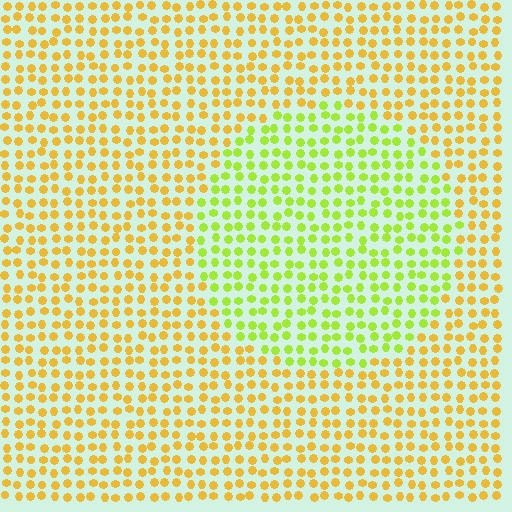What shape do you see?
I see a circle.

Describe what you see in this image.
The image is filled with small yellow elements in a uniform arrangement. A circle-shaped region is visible where the elements are tinted to a slightly different hue, forming a subtle color boundary.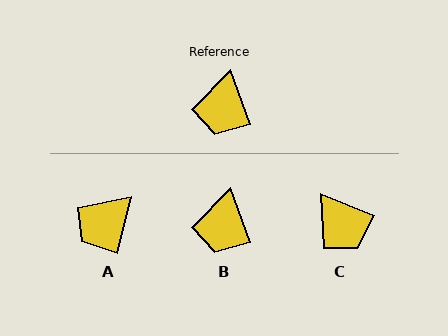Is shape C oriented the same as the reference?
No, it is off by about 48 degrees.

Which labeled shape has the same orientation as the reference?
B.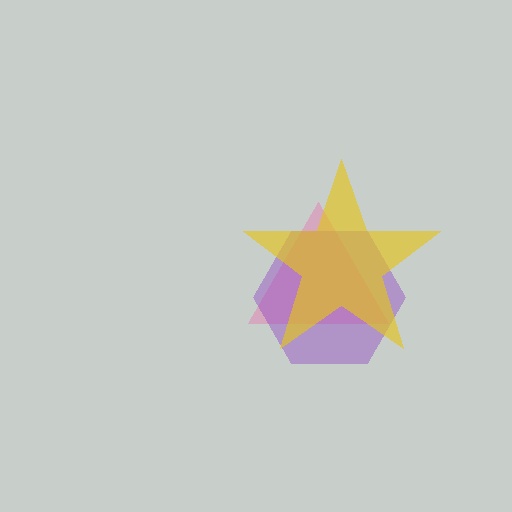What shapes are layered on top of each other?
The layered shapes are: a pink triangle, a purple hexagon, a yellow star.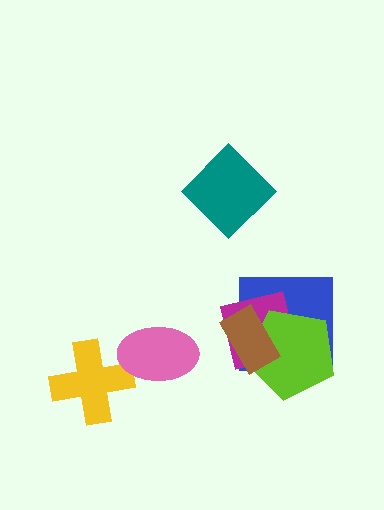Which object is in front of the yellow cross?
The pink ellipse is in front of the yellow cross.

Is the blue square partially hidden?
Yes, it is partially covered by another shape.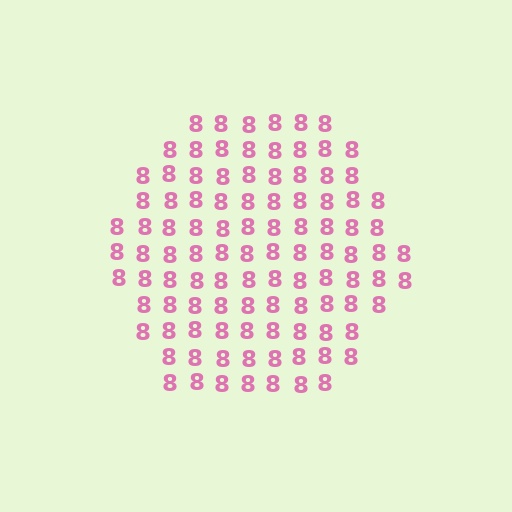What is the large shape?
The large shape is a hexagon.